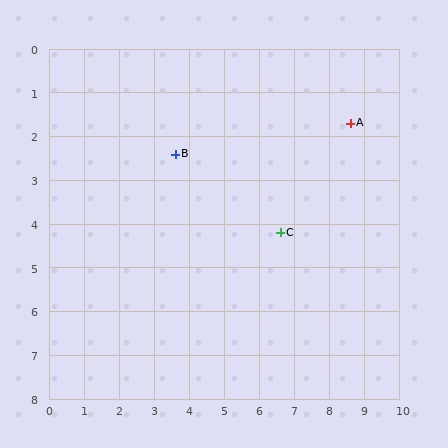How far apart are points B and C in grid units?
Points B and C are about 3.5 grid units apart.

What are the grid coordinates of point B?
Point B is at approximately (3.6, 2.4).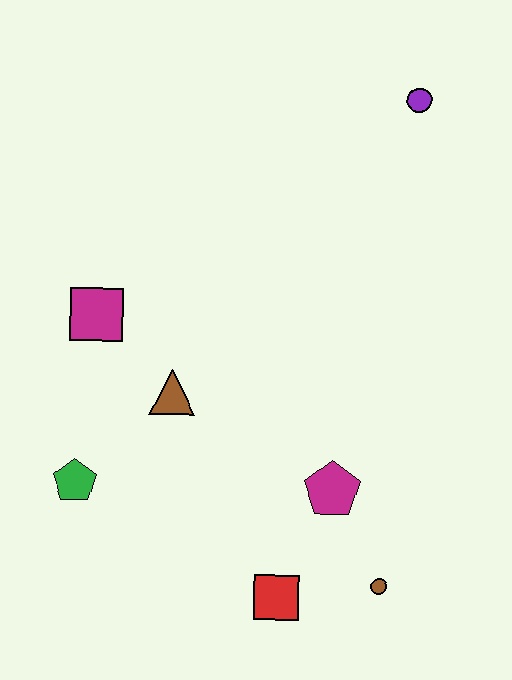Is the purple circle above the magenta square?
Yes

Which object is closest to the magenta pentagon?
The brown circle is closest to the magenta pentagon.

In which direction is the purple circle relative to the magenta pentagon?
The purple circle is above the magenta pentagon.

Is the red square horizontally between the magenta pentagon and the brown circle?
No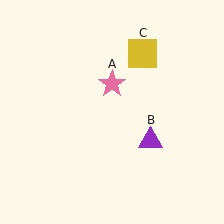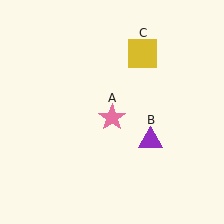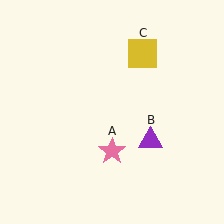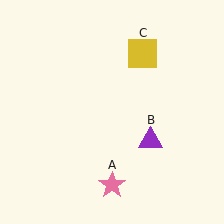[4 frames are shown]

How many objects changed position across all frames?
1 object changed position: pink star (object A).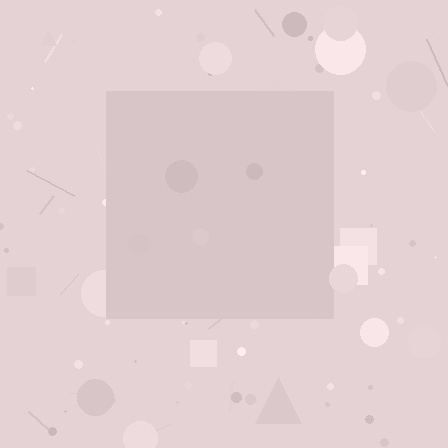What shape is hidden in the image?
A square is hidden in the image.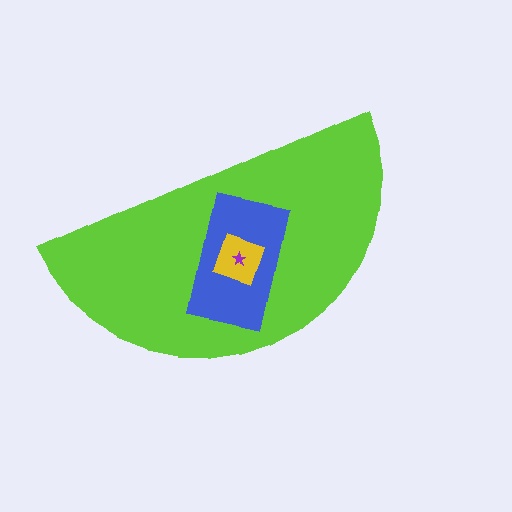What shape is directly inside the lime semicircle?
The blue rectangle.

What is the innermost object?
The purple star.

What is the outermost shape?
The lime semicircle.